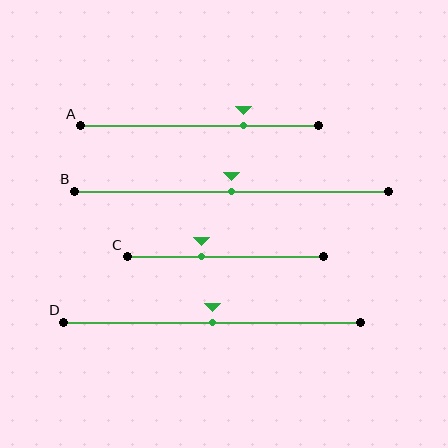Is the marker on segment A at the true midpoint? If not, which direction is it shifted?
No, the marker on segment A is shifted to the right by about 19% of the segment length.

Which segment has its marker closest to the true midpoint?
Segment B has its marker closest to the true midpoint.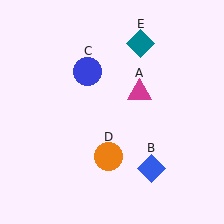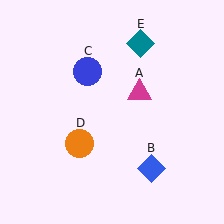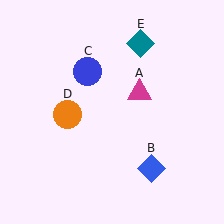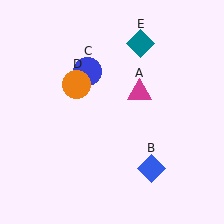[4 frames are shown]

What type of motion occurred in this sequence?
The orange circle (object D) rotated clockwise around the center of the scene.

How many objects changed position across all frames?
1 object changed position: orange circle (object D).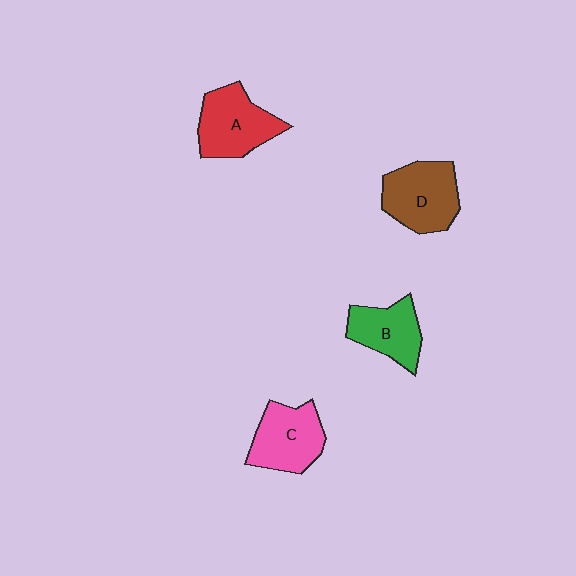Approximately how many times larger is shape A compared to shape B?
Approximately 1.2 times.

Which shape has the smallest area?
Shape B (green).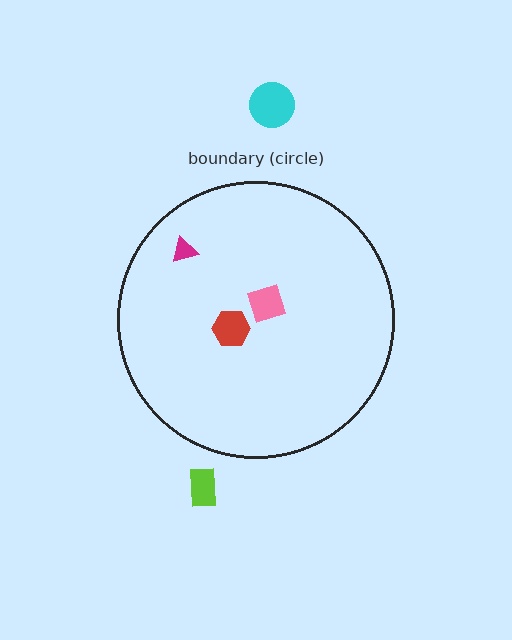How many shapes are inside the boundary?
3 inside, 2 outside.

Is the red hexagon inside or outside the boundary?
Inside.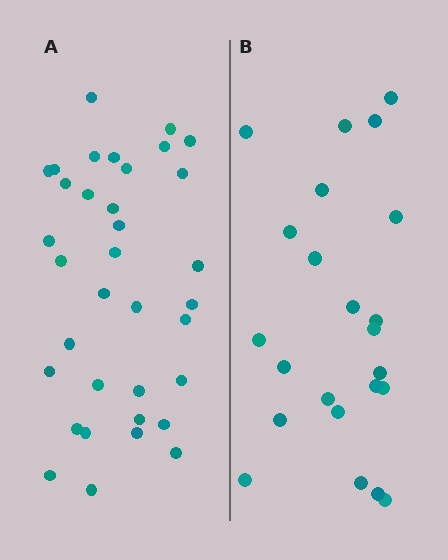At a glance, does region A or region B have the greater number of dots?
Region A (the left region) has more dots.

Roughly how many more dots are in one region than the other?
Region A has roughly 12 or so more dots than region B.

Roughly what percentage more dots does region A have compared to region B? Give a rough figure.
About 50% more.